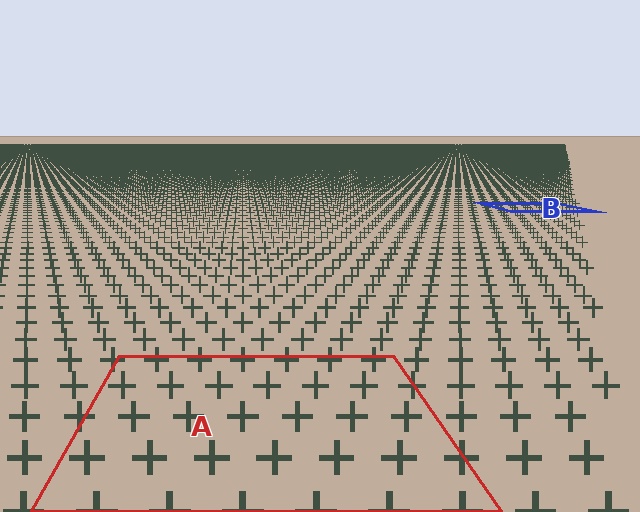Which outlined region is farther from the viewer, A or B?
Region B is farther from the viewer — the texture elements inside it appear smaller and more densely packed.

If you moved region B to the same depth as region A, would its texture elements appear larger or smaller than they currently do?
They would appear larger. At a closer depth, the same texture elements are projected at a bigger on-screen size.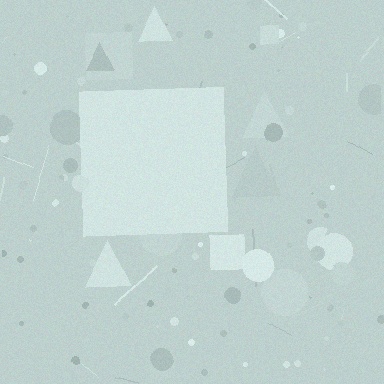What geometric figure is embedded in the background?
A square is embedded in the background.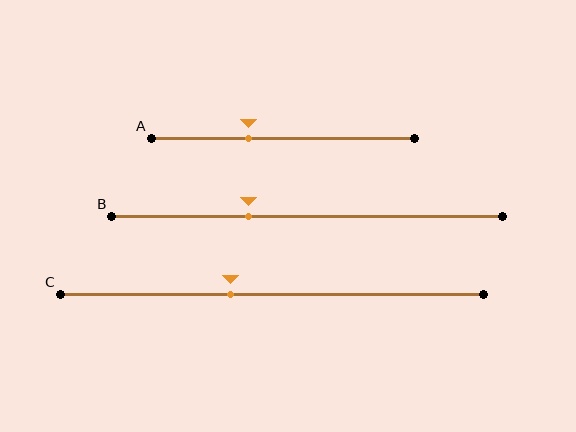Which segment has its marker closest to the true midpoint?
Segment C has its marker closest to the true midpoint.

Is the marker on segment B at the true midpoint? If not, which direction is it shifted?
No, the marker on segment B is shifted to the left by about 15% of the segment length.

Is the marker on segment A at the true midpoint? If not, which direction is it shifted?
No, the marker on segment A is shifted to the left by about 13% of the segment length.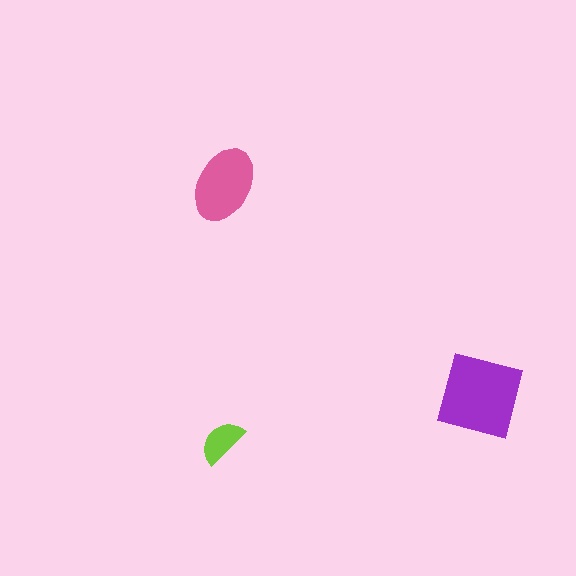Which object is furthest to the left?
The lime semicircle is leftmost.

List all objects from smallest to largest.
The lime semicircle, the pink ellipse, the purple square.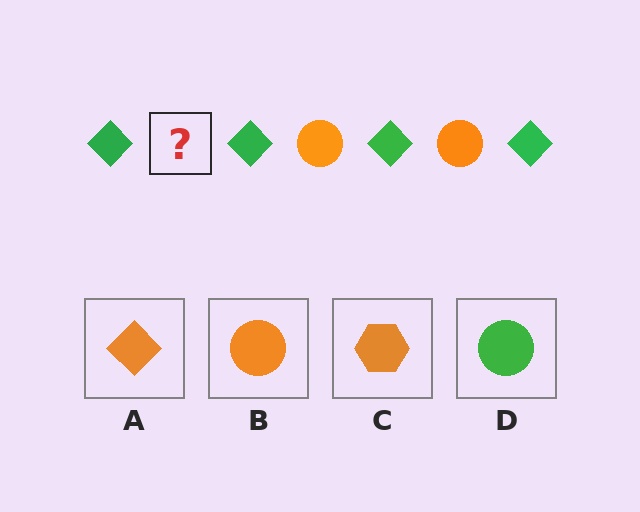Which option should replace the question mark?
Option B.